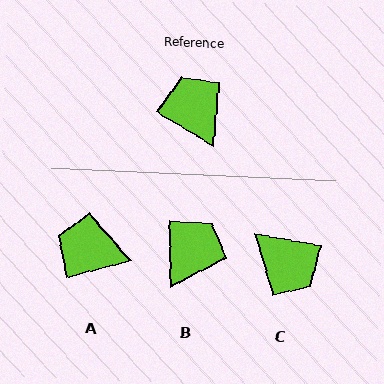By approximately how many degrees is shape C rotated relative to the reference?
Approximately 158 degrees clockwise.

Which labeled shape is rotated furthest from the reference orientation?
C, about 158 degrees away.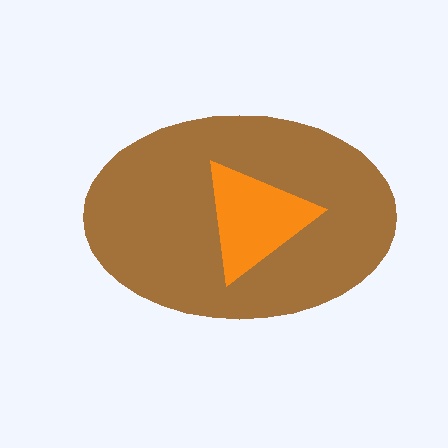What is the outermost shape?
The brown ellipse.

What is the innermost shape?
The orange triangle.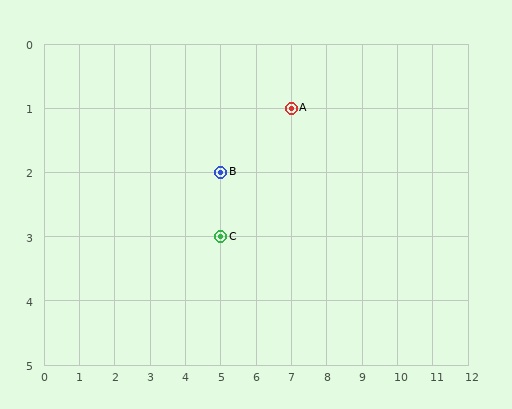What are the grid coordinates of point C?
Point C is at grid coordinates (5, 3).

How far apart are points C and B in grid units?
Points C and B are 1 row apart.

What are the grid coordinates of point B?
Point B is at grid coordinates (5, 2).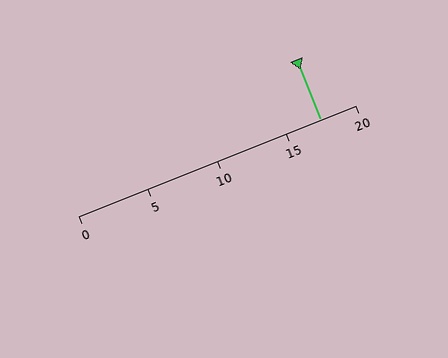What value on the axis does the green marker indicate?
The marker indicates approximately 17.5.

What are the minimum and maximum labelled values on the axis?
The axis runs from 0 to 20.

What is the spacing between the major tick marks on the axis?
The major ticks are spaced 5 apart.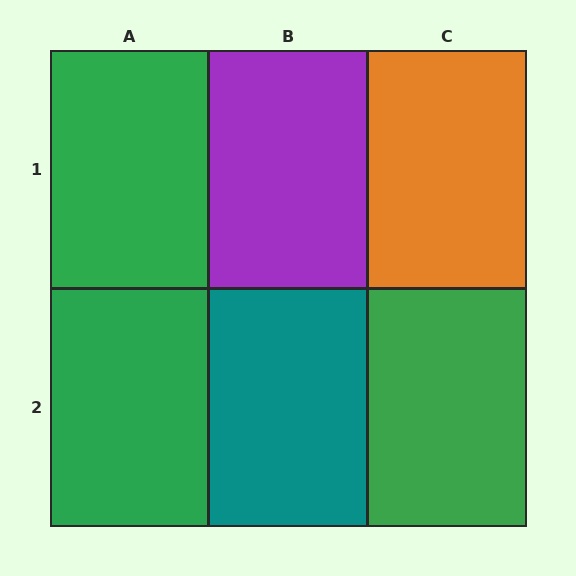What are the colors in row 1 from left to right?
Green, purple, orange.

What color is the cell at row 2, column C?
Green.